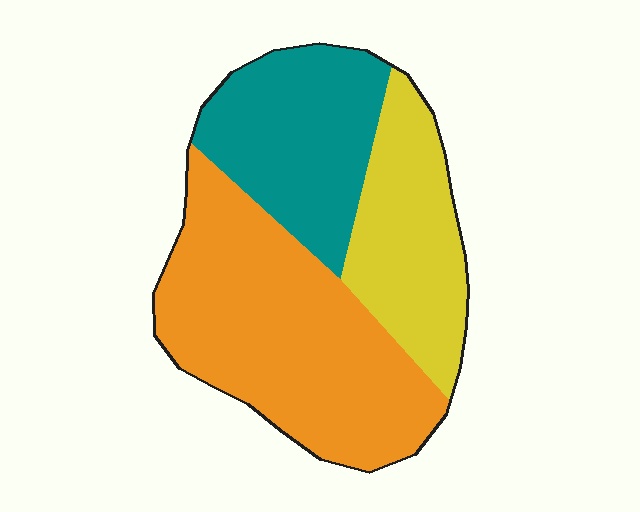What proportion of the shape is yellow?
Yellow covers 25% of the shape.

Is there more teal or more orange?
Orange.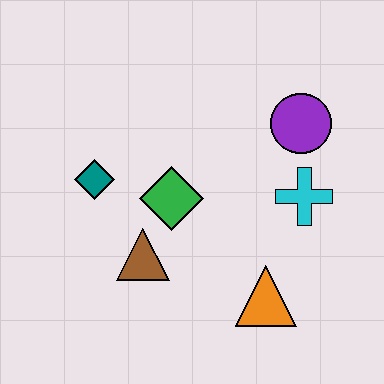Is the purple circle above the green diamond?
Yes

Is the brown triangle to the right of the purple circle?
No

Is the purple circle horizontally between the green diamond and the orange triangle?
No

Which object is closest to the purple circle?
The cyan cross is closest to the purple circle.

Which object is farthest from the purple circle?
The teal diamond is farthest from the purple circle.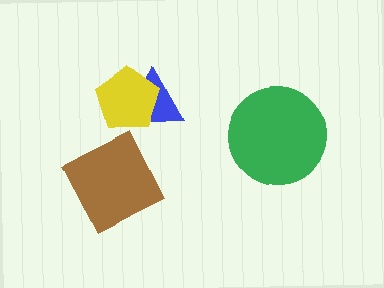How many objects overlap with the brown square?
0 objects overlap with the brown square.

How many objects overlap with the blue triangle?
1 object overlaps with the blue triangle.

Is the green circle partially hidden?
No, no other shape covers it.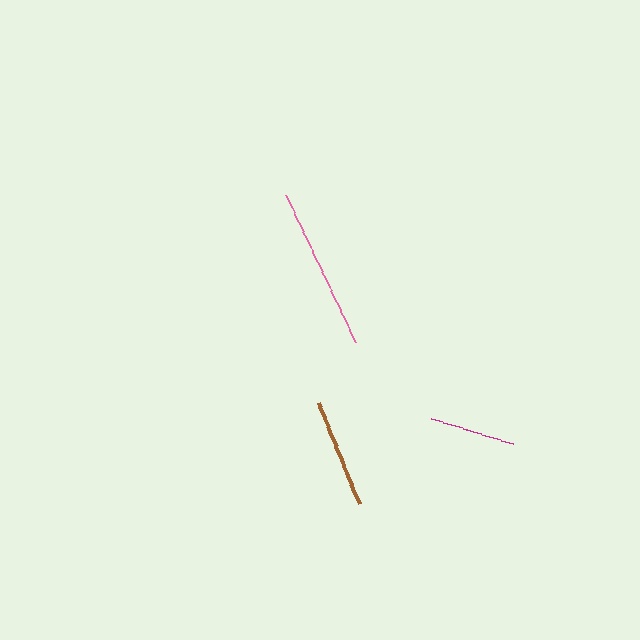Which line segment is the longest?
The pink line is the longest at approximately 162 pixels.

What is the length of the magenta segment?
The magenta segment is approximately 86 pixels long.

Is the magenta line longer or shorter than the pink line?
The pink line is longer than the magenta line.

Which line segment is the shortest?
The magenta line is the shortest at approximately 86 pixels.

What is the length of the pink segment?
The pink segment is approximately 162 pixels long.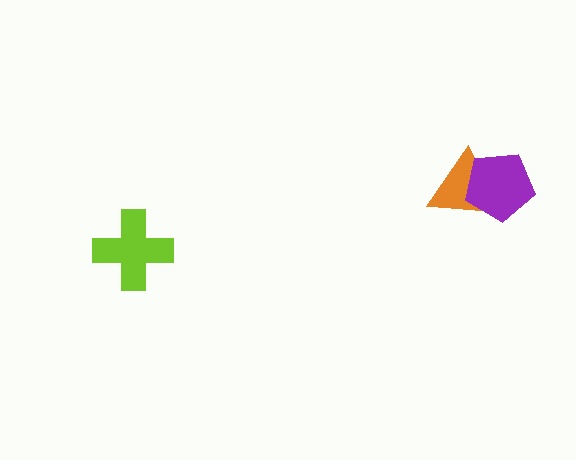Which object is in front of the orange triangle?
The purple pentagon is in front of the orange triangle.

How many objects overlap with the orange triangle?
1 object overlaps with the orange triangle.